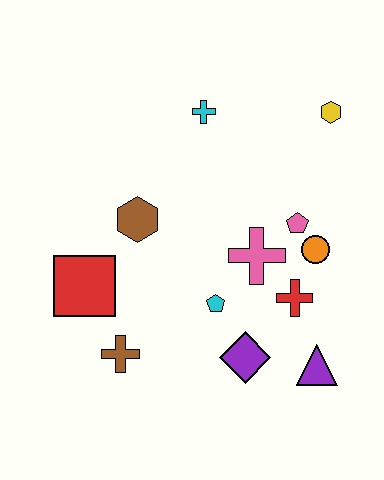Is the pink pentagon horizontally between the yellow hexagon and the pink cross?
Yes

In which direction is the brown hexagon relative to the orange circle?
The brown hexagon is to the left of the orange circle.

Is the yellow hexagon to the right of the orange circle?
Yes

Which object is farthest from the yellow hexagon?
The brown cross is farthest from the yellow hexagon.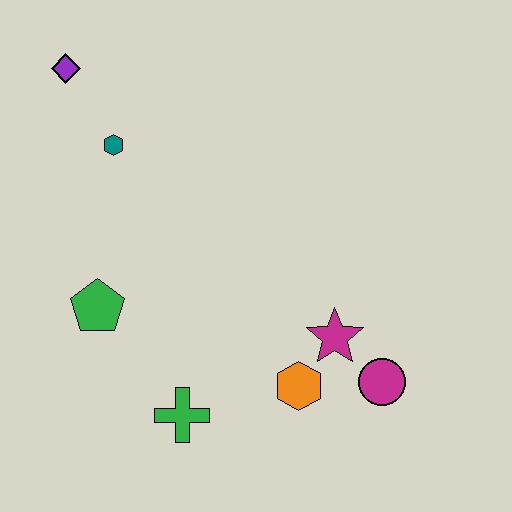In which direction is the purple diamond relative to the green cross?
The purple diamond is above the green cross.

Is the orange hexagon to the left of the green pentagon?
No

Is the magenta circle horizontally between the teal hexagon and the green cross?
No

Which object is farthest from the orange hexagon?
The purple diamond is farthest from the orange hexagon.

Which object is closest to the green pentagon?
The green cross is closest to the green pentagon.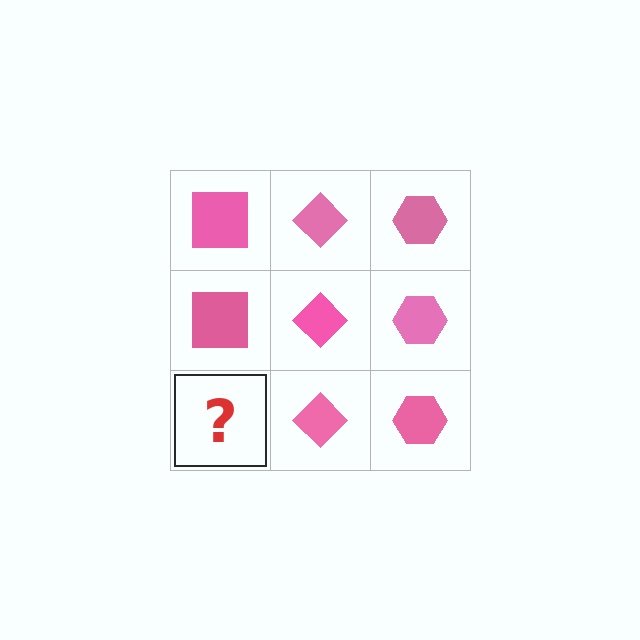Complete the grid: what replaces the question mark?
The question mark should be replaced with a pink square.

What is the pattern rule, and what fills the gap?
The rule is that each column has a consistent shape. The gap should be filled with a pink square.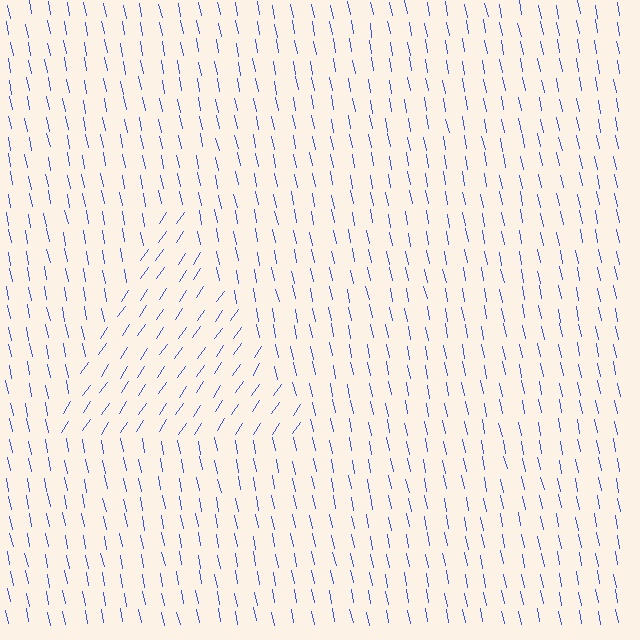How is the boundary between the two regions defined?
The boundary is defined purely by a change in line orientation (approximately 45 degrees difference). All lines are the same color and thickness.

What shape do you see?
I see a triangle.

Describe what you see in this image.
The image is filled with small blue line segments. A triangle region in the image has lines oriented differently from the surrounding lines, creating a visible texture boundary.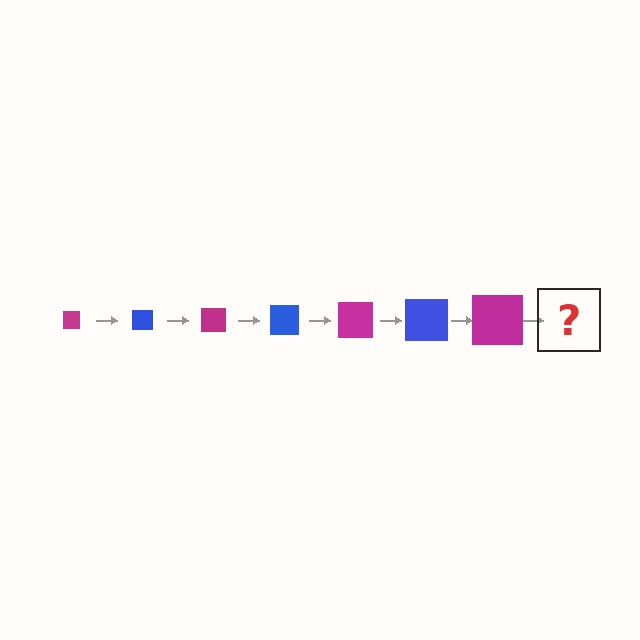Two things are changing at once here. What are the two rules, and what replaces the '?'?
The two rules are that the square grows larger each step and the color cycles through magenta and blue. The '?' should be a blue square, larger than the previous one.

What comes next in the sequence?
The next element should be a blue square, larger than the previous one.